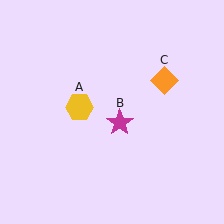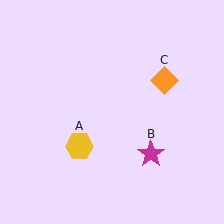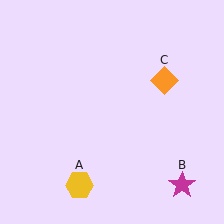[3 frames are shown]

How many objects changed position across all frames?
2 objects changed position: yellow hexagon (object A), magenta star (object B).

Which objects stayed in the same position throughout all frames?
Orange diamond (object C) remained stationary.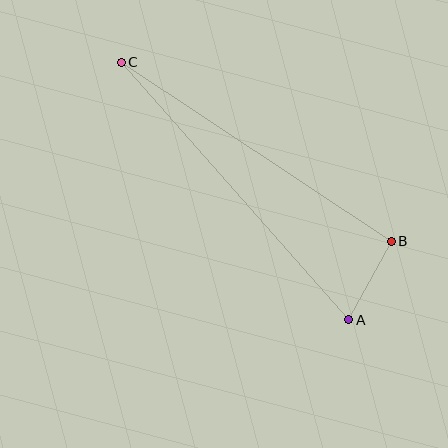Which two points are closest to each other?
Points A and B are closest to each other.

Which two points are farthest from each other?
Points A and C are farthest from each other.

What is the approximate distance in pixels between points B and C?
The distance between B and C is approximately 324 pixels.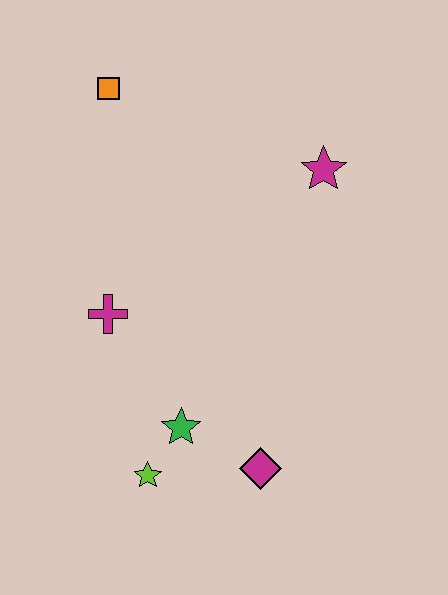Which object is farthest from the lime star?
The orange square is farthest from the lime star.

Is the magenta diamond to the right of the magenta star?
No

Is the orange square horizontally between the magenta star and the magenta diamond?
No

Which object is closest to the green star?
The lime star is closest to the green star.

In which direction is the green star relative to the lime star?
The green star is above the lime star.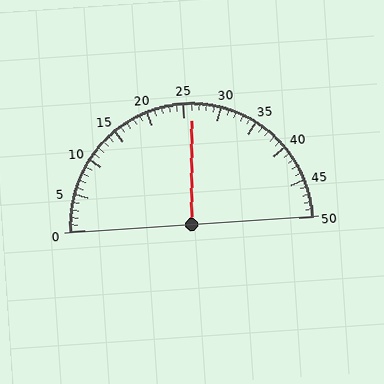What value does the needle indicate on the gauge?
The needle indicates approximately 26.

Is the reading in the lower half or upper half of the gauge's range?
The reading is in the upper half of the range (0 to 50).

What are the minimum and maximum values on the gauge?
The gauge ranges from 0 to 50.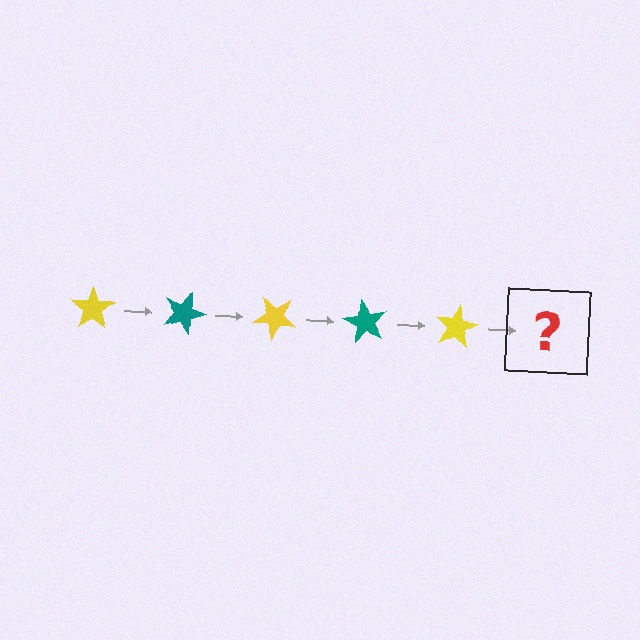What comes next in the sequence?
The next element should be a teal star, rotated 100 degrees from the start.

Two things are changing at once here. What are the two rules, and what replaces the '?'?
The two rules are that it rotates 20 degrees each step and the color cycles through yellow and teal. The '?' should be a teal star, rotated 100 degrees from the start.